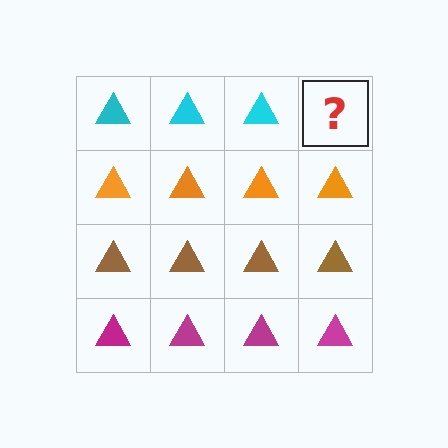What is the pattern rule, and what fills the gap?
The rule is that each row has a consistent color. The gap should be filled with a cyan triangle.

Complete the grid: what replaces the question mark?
The question mark should be replaced with a cyan triangle.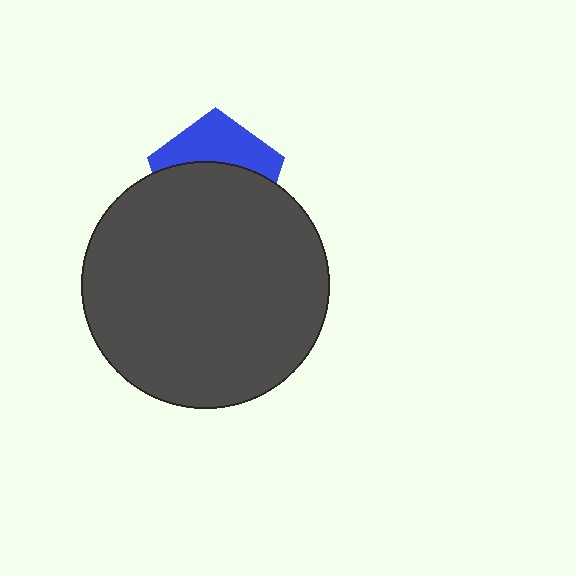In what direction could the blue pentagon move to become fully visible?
The blue pentagon could move up. That would shift it out from behind the dark gray circle entirely.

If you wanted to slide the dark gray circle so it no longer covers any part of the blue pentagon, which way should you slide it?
Slide it down — that is the most direct way to separate the two shapes.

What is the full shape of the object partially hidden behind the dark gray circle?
The partially hidden object is a blue pentagon.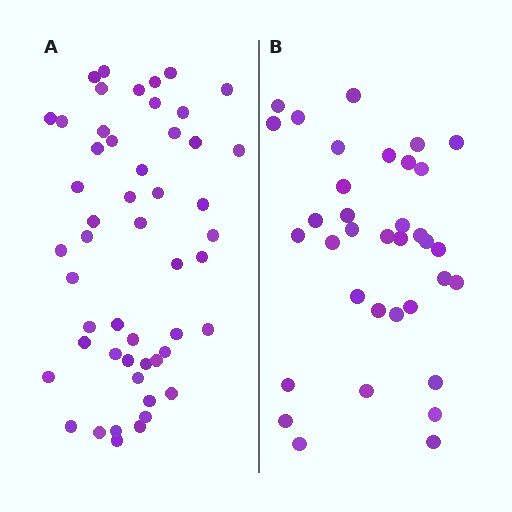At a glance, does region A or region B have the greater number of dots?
Region A (the left region) has more dots.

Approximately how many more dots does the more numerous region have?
Region A has approximately 15 more dots than region B.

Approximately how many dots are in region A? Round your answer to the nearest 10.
About 50 dots. (The exact count is 51, which rounds to 50.)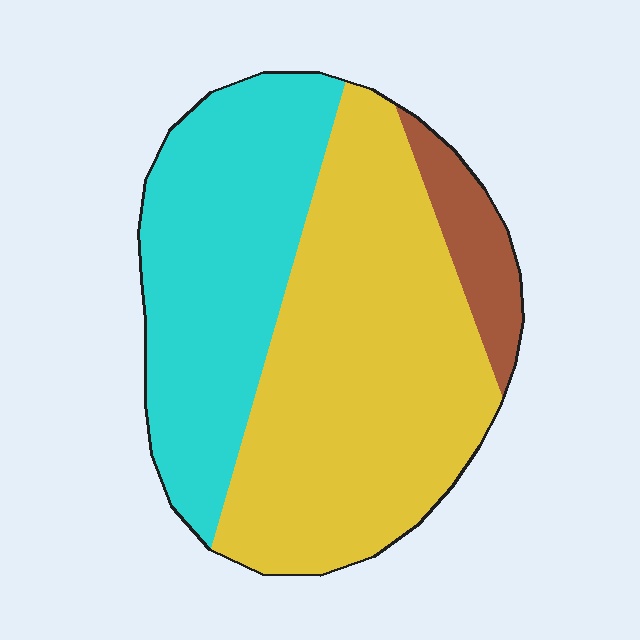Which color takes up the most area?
Yellow, at roughly 55%.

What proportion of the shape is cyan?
Cyan covers around 40% of the shape.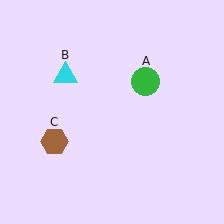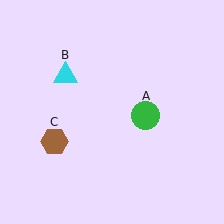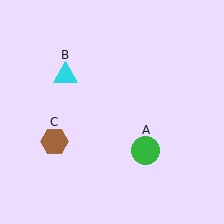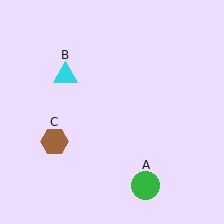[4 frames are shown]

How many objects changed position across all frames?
1 object changed position: green circle (object A).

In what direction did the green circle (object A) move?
The green circle (object A) moved down.